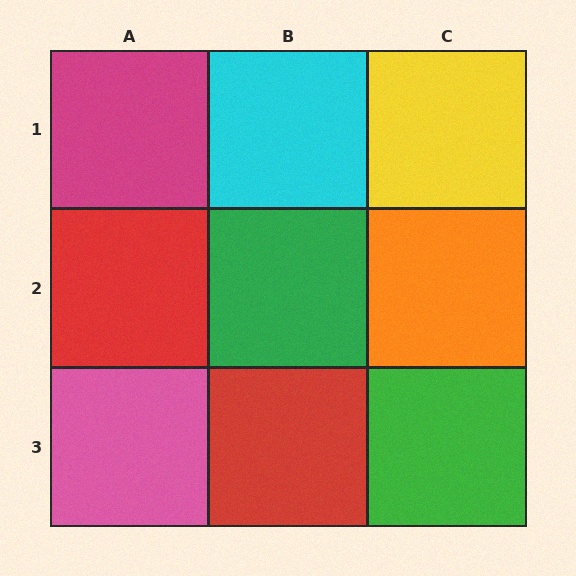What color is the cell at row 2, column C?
Orange.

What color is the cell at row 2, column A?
Red.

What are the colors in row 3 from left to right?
Pink, red, green.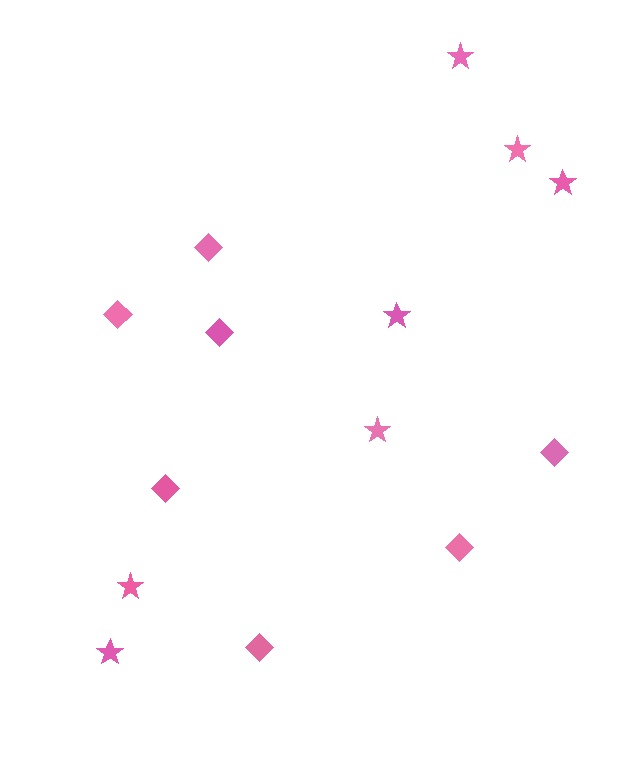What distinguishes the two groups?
There are 2 groups: one group of diamonds (7) and one group of stars (7).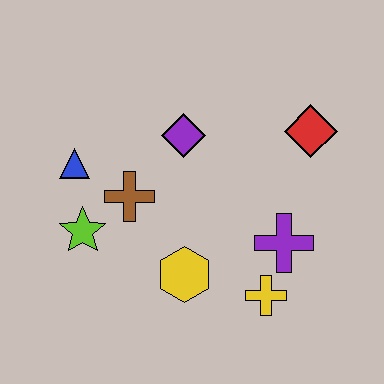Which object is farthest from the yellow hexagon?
The red diamond is farthest from the yellow hexagon.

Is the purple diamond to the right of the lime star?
Yes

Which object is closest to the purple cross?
The yellow cross is closest to the purple cross.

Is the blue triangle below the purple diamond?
Yes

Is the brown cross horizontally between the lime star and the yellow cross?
Yes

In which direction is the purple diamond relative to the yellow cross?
The purple diamond is above the yellow cross.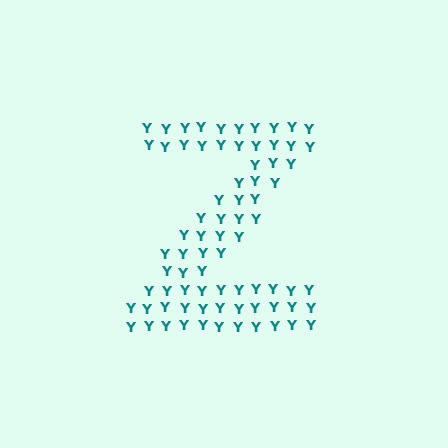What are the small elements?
The small elements are letter Y's.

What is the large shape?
The large shape is the letter Z.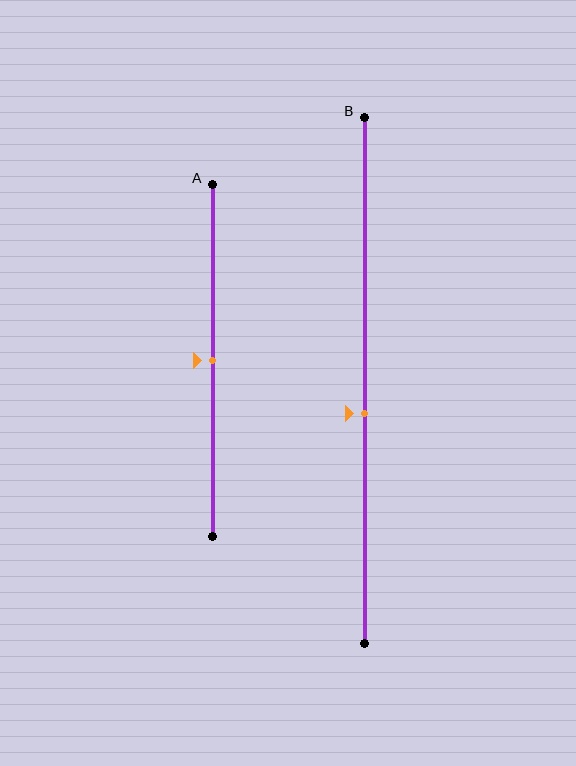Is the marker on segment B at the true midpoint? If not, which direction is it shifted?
No, the marker on segment B is shifted downward by about 6% of the segment length.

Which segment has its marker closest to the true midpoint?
Segment A has its marker closest to the true midpoint.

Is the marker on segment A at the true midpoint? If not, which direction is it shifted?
Yes, the marker on segment A is at the true midpoint.